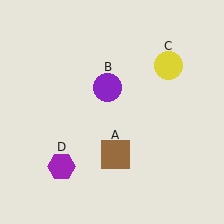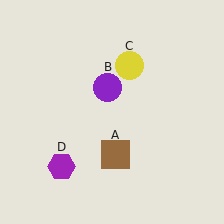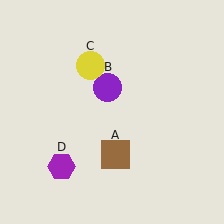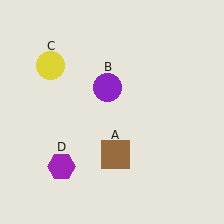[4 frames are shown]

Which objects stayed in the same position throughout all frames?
Brown square (object A) and purple circle (object B) and purple hexagon (object D) remained stationary.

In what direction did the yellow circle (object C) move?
The yellow circle (object C) moved left.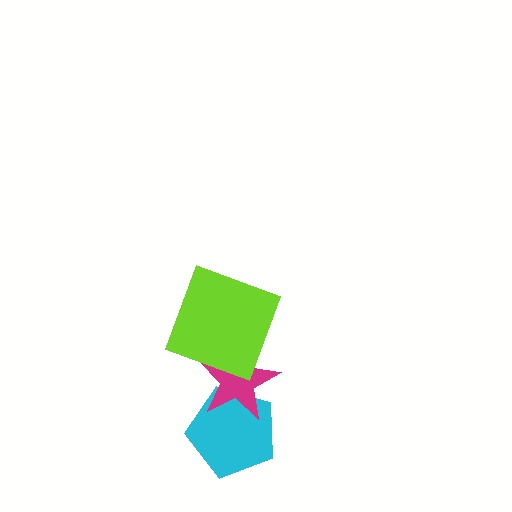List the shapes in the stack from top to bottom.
From top to bottom: the lime square, the magenta star, the cyan pentagon.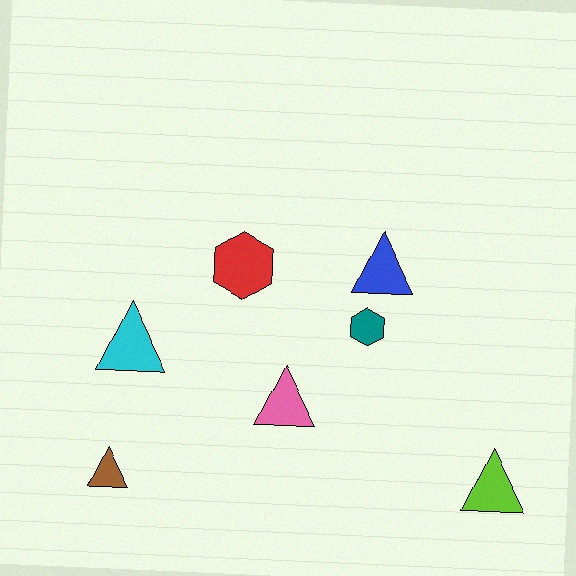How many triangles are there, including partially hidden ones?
There are 5 triangles.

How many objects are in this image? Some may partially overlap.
There are 7 objects.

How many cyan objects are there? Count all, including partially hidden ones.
There is 1 cyan object.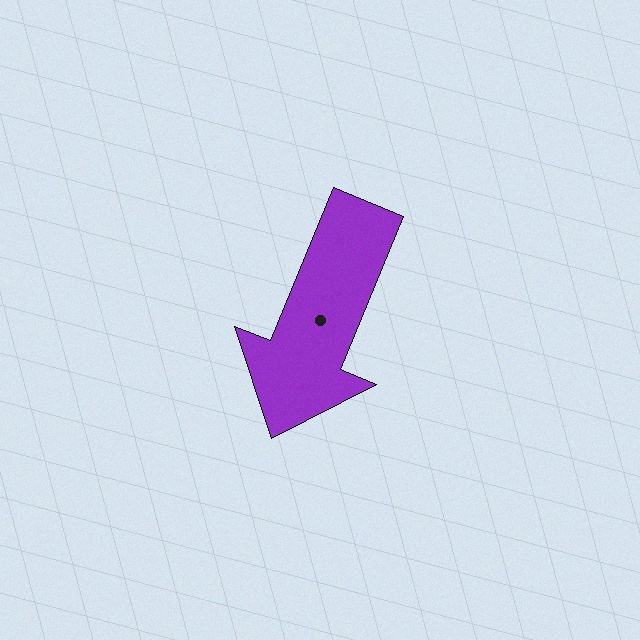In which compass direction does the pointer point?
South.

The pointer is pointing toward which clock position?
Roughly 7 o'clock.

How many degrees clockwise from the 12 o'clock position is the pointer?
Approximately 202 degrees.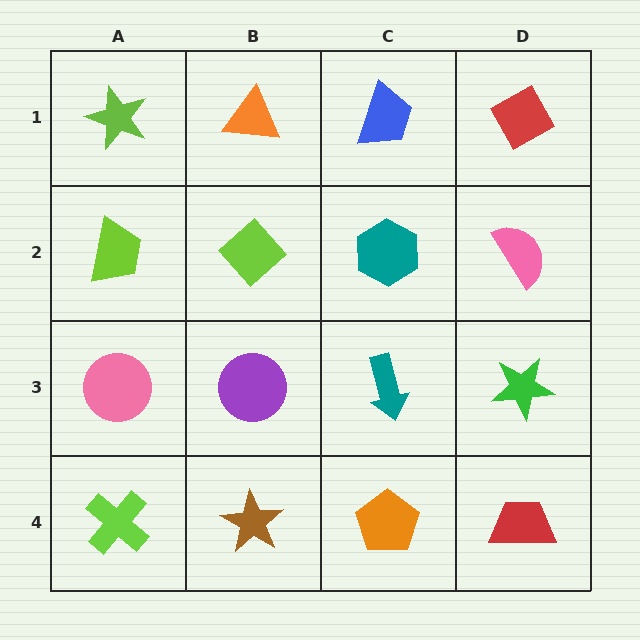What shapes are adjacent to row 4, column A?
A pink circle (row 3, column A), a brown star (row 4, column B).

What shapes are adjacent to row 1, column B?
A lime diamond (row 2, column B), a lime star (row 1, column A), a blue trapezoid (row 1, column C).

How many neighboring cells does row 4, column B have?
3.